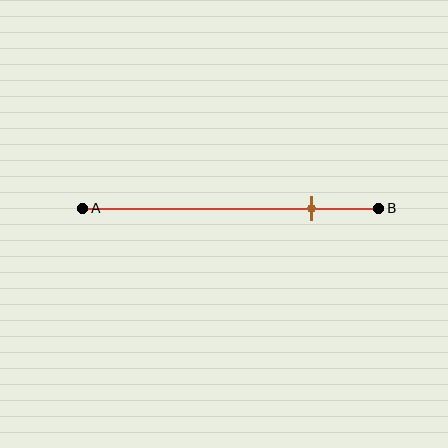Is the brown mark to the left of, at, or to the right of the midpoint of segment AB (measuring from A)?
The brown mark is to the right of the midpoint of segment AB.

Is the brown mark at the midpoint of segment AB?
No, the mark is at about 75% from A, not at the 50% midpoint.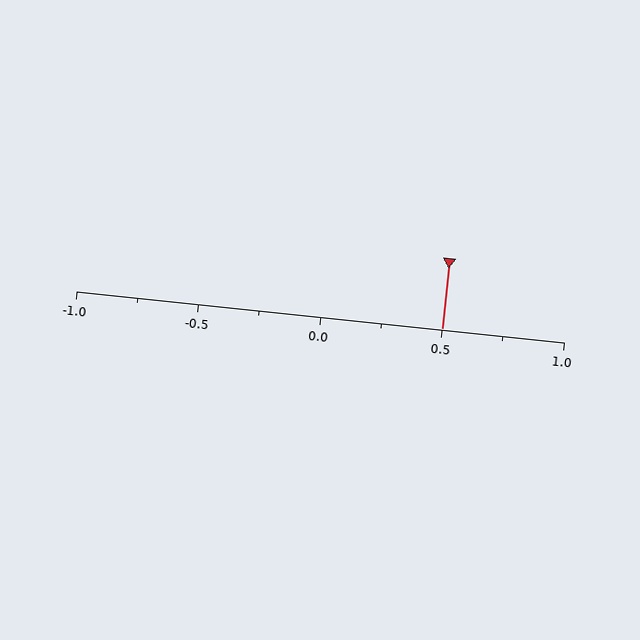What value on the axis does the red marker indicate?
The marker indicates approximately 0.5.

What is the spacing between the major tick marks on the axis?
The major ticks are spaced 0.5 apart.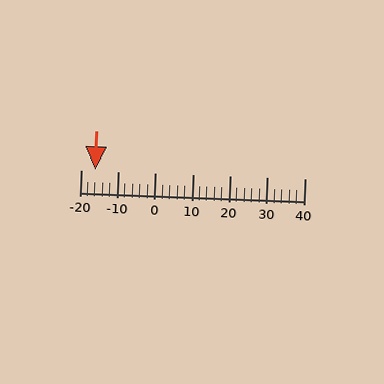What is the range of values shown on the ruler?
The ruler shows values from -20 to 40.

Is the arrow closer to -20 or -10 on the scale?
The arrow is closer to -20.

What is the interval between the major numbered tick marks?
The major tick marks are spaced 10 units apart.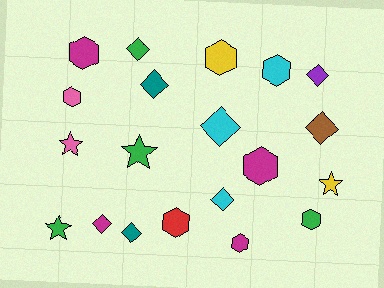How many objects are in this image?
There are 20 objects.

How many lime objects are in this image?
There are no lime objects.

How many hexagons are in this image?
There are 8 hexagons.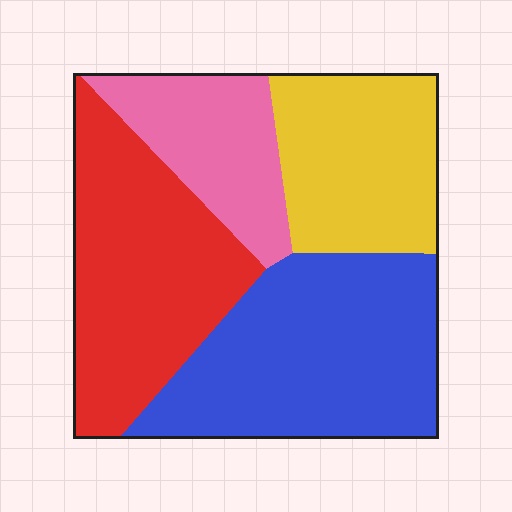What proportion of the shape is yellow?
Yellow covers roughly 20% of the shape.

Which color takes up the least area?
Pink, at roughly 15%.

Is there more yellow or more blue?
Blue.